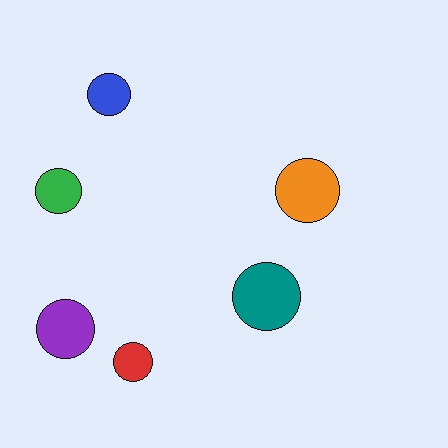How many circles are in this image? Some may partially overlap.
There are 6 circles.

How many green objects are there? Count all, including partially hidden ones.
There is 1 green object.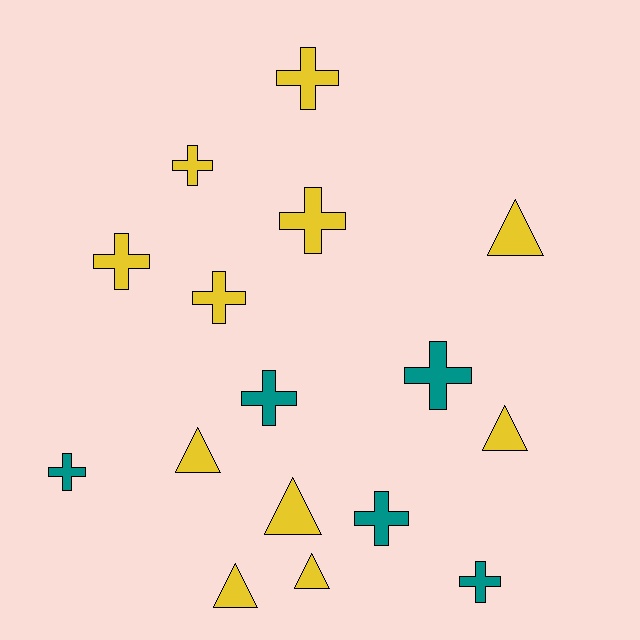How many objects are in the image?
There are 16 objects.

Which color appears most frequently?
Yellow, with 11 objects.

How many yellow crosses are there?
There are 5 yellow crosses.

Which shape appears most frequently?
Cross, with 10 objects.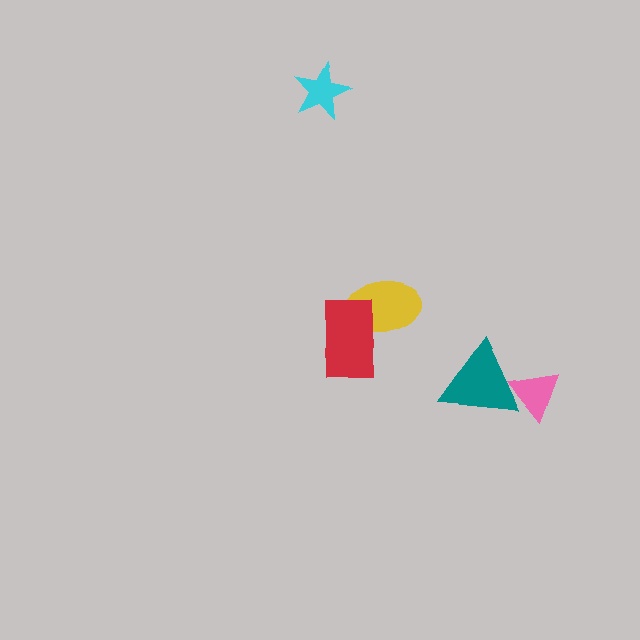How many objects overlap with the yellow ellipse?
1 object overlaps with the yellow ellipse.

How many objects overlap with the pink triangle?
1 object overlaps with the pink triangle.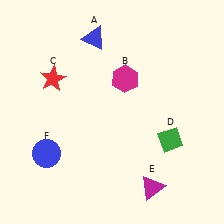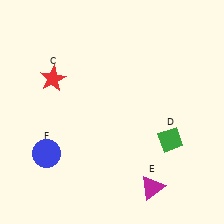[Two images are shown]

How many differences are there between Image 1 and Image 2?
There are 2 differences between the two images.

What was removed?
The magenta hexagon (B), the blue triangle (A) were removed in Image 2.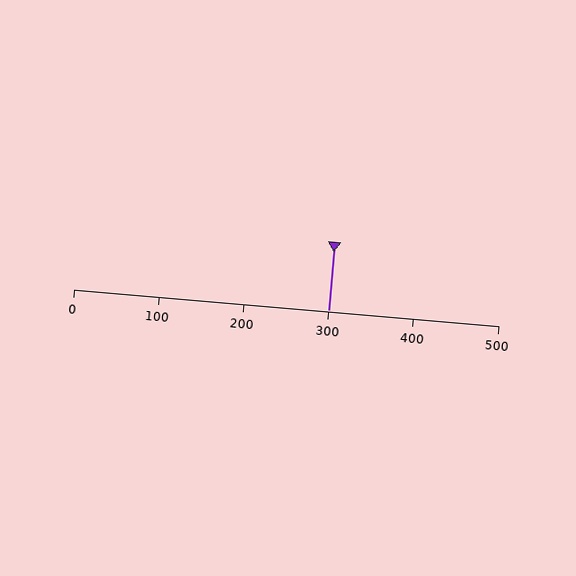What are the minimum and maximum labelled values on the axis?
The axis runs from 0 to 500.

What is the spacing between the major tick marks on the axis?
The major ticks are spaced 100 apart.